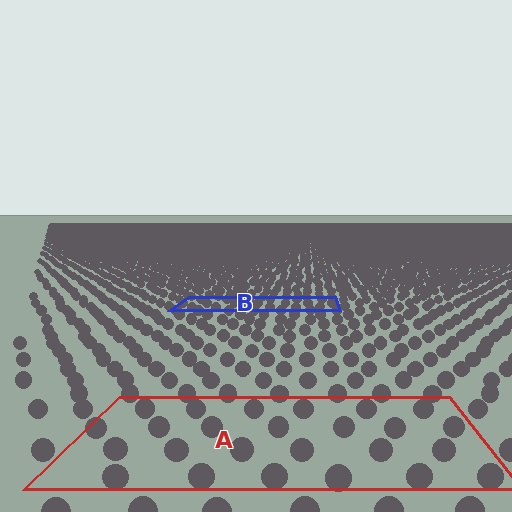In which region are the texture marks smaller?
The texture marks are smaller in region B, because it is farther away.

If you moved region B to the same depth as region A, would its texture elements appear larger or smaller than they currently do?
They would appear larger. At a closer depth, the same texture elements are projected at a bigger on-screen size.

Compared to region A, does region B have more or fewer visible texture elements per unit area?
Region B has more texture elements per unit area — they are packed more densely because it is farther away.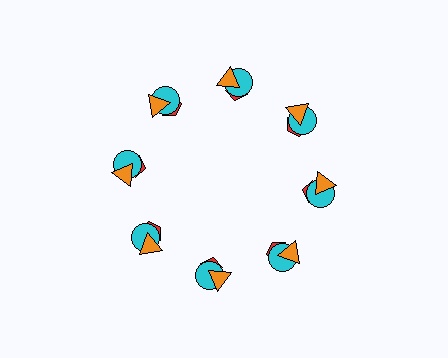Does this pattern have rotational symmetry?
Yes, this pattern has 8-fold rotational symmetry. It looks the same after rotating 45 degrees around the center.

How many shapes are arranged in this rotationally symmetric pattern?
There are 24 shapes, arranged in 8 groups of 3.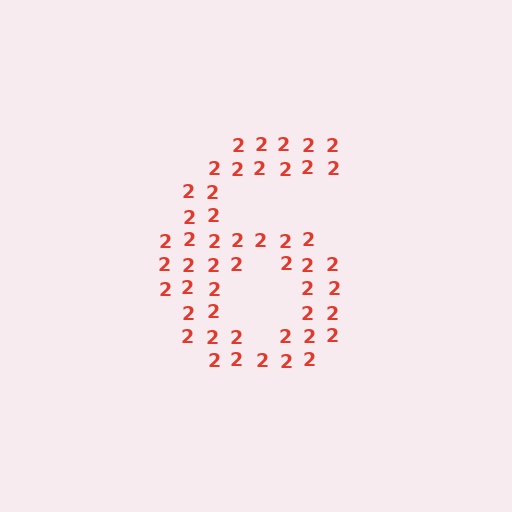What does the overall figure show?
The overall figure shows the digit 6.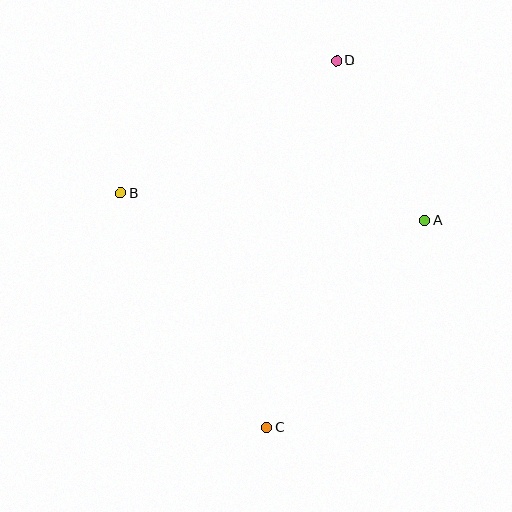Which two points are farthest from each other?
Points C and D are farthest from each other.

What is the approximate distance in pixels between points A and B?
The distance between A and B is approximately 306 pixels.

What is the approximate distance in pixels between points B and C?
The distance between B and C is approximately 276 pixels.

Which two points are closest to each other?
Points A and D are closest to each other.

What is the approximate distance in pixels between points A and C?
The distance between A and C is approximately 260 pixels.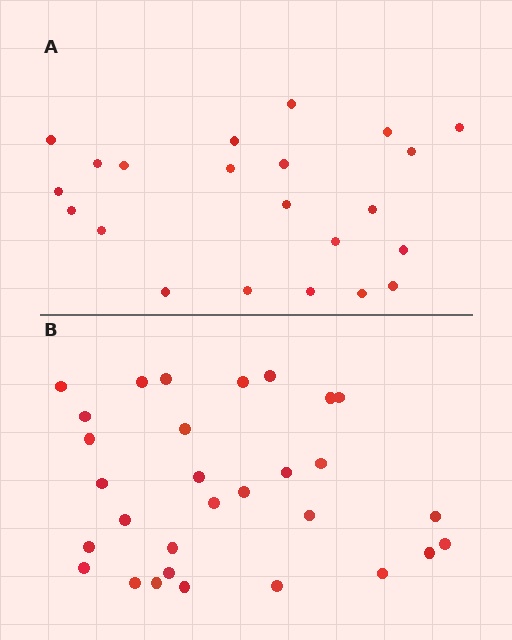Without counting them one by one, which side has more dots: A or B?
Region B (the bottom region) has more dots.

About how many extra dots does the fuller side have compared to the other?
Region B has roughly 8 or so more dots than region A.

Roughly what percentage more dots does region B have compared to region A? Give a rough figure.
About 35% more.